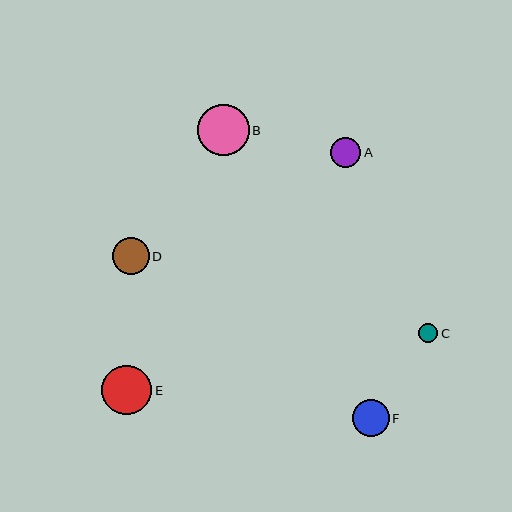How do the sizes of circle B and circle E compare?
Circle B and circle E are approximately the same size.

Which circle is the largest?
Circle B is the largest with a size of approximately 51 pixels.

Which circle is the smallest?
Circle C is the smallest with a size of approximately 19 pixels.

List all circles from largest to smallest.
From largest to smallest: B, E, D, F, A, C.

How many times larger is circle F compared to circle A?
Circle F is approximately 1.2 times the size of circle A.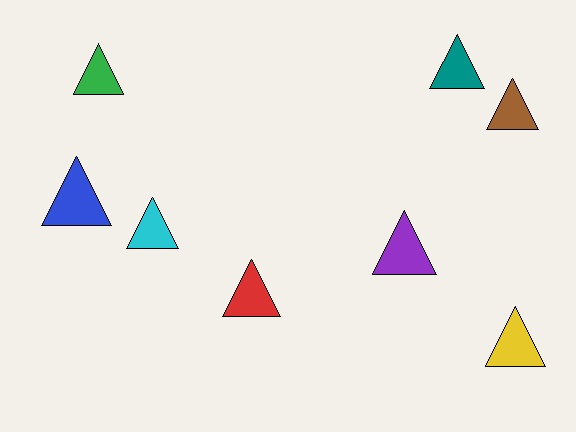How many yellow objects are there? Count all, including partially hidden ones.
There is 1 yellow object.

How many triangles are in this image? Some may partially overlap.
There are 8 triangles.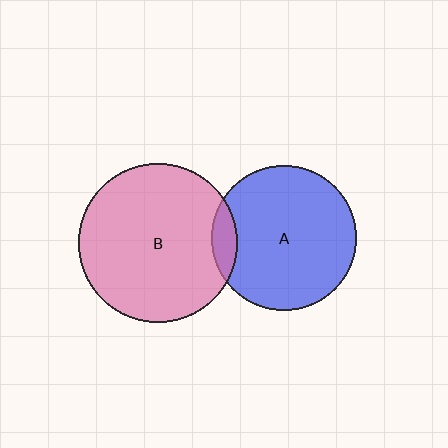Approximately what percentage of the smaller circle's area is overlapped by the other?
Approximately 10%.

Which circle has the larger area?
Circle B (pink).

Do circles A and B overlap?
Yes.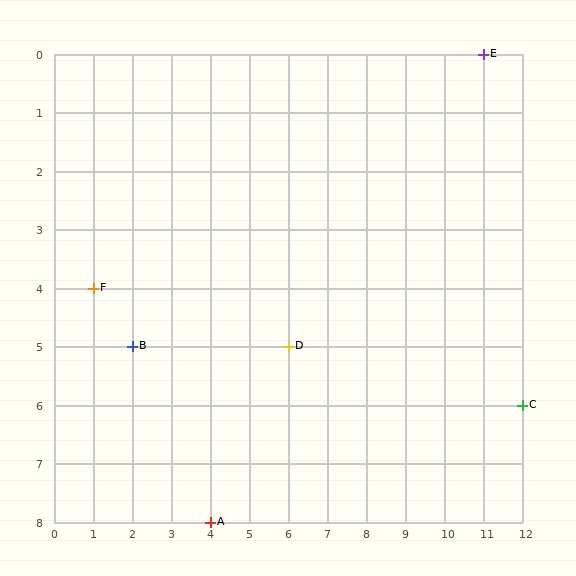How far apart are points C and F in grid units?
Points C and F are 11 columns and 2 rows apart (about 11.2 grid units diagonally).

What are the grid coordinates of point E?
Point E is at grid coordinates (11, 0).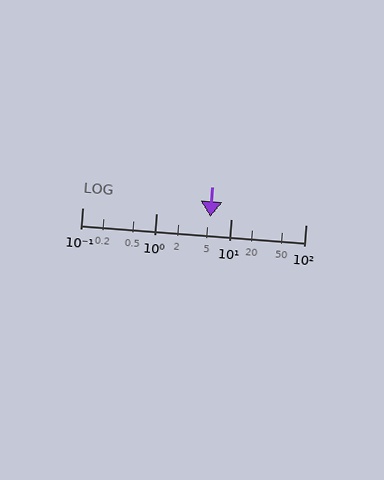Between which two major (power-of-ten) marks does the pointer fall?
The pointer is between 1 and 10.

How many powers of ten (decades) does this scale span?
The scale spans 3 decades, from 0.1 to 100.